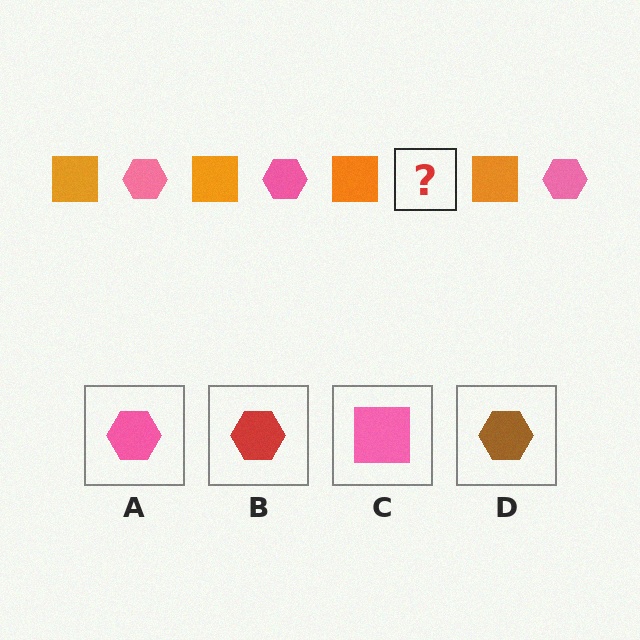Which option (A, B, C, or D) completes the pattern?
A.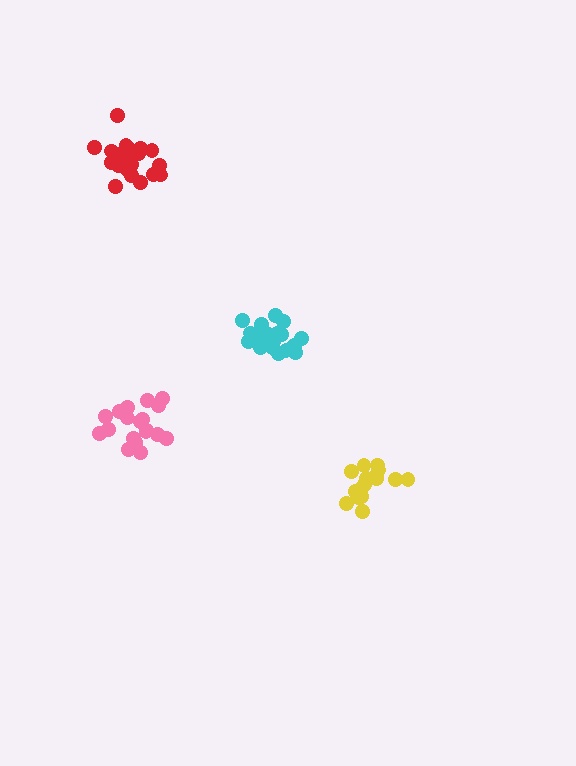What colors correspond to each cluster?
The clusters are colored: red, pink, yellow, cyan.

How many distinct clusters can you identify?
There are 4 distinct clusters.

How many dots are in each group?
Group 1: 21 dots, Group 2: 19 dots, Group 3: 16 dots, Group 4: 21 dots (77 total).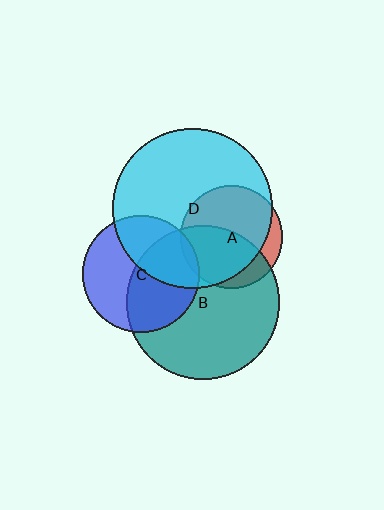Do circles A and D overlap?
Yes.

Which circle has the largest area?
Circle D (cyan).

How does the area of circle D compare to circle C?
Approximately 1.9 times.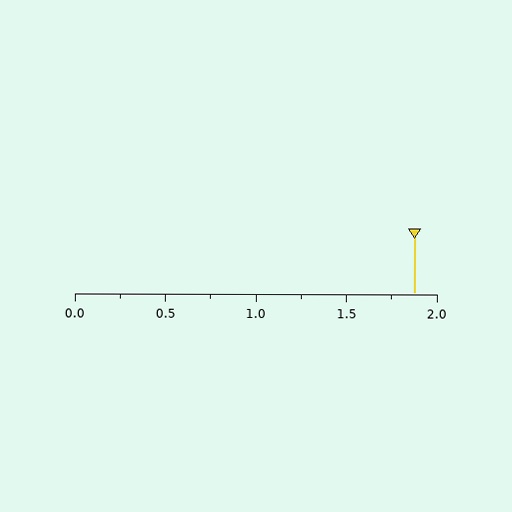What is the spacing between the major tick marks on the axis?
The major ticks are spaced 0.5 apart.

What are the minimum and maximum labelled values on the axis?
The axis runs from 0.0 to 2.0.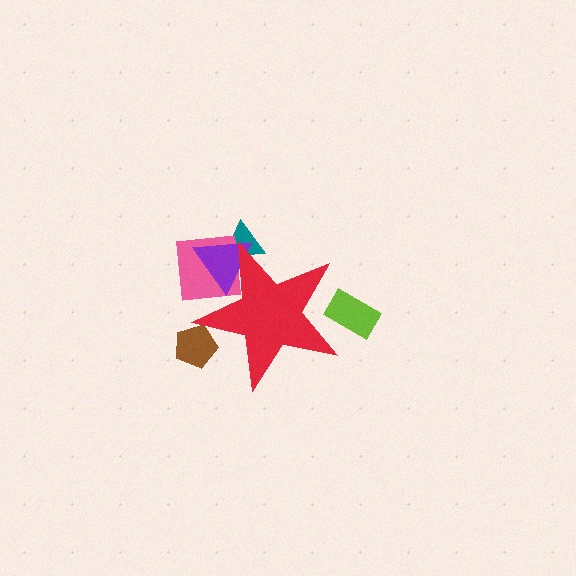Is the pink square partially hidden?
Yes, the pink square is partially hidden behind the red star.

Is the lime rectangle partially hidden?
Yes, the lime rectangle is partially hidden behind the red star.